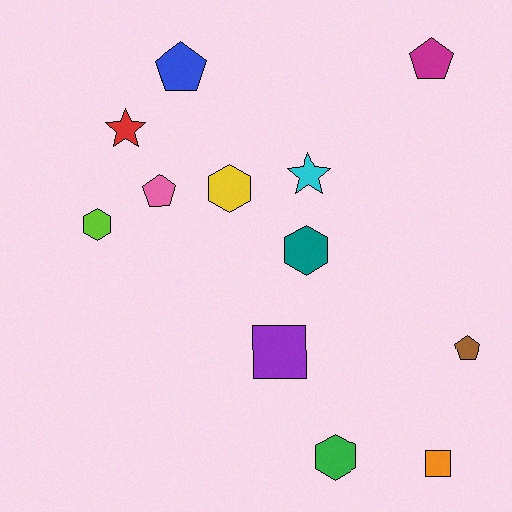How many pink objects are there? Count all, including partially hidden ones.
There is 1 pink object.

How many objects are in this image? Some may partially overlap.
There are 12 objects.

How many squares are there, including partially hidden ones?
There are 2 squares.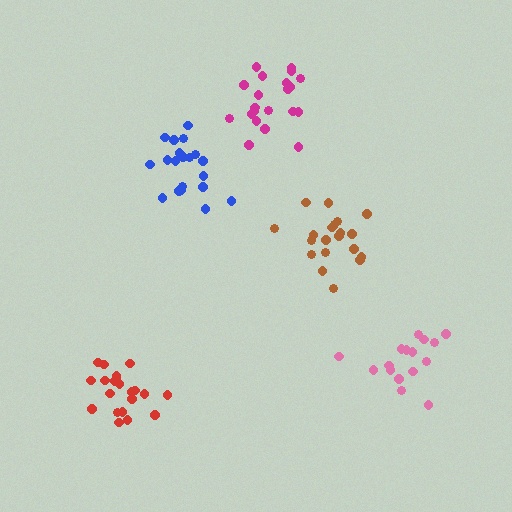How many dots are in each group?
Group 1: 16 dots, Group 2: 21 dots, Group 3: 21 dots, Group 4: 20 dots, Group 5: 21 dots (99 total).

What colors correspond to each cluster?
The clusters are colored: pink, magenta, red, brown, blue.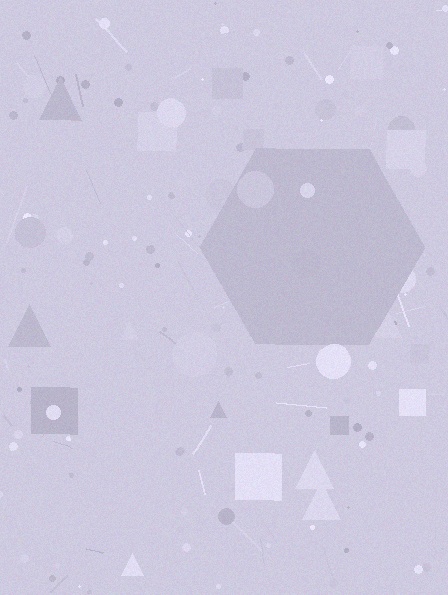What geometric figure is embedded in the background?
A hexagon is embedded in the background.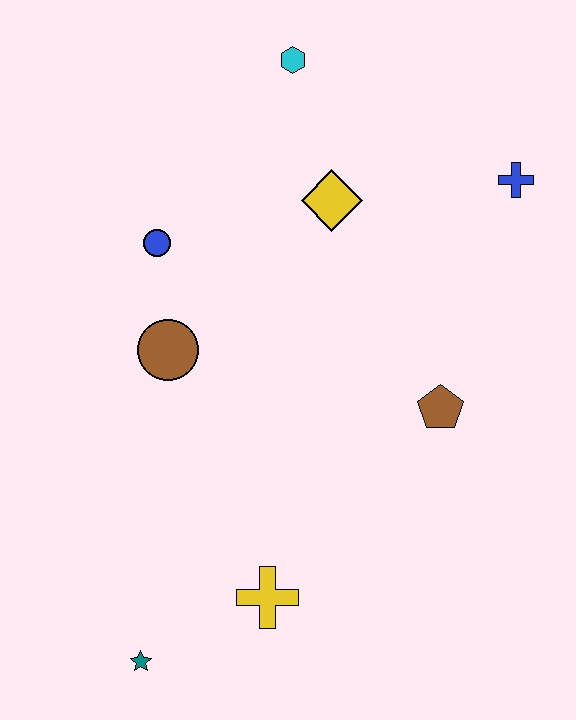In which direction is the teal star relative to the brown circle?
The teal star is below the brown circle.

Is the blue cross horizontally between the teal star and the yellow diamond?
No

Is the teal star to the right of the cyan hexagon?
No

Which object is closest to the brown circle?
The blue circle is closest to the brown circle.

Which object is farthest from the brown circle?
The blue cross is farthest from the brown circle.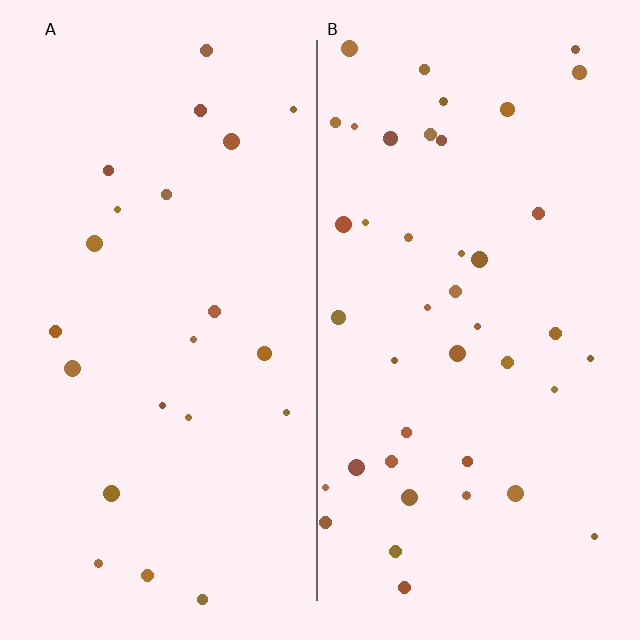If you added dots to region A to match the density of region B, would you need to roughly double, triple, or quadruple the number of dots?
Approximately double.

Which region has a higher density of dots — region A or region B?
B (the right).